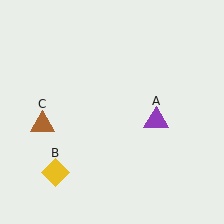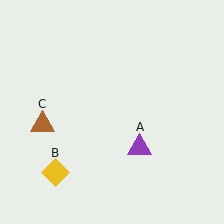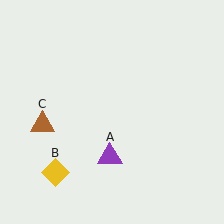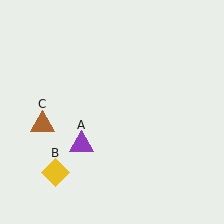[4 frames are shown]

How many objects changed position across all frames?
1 object changed position: purple triangle (object A).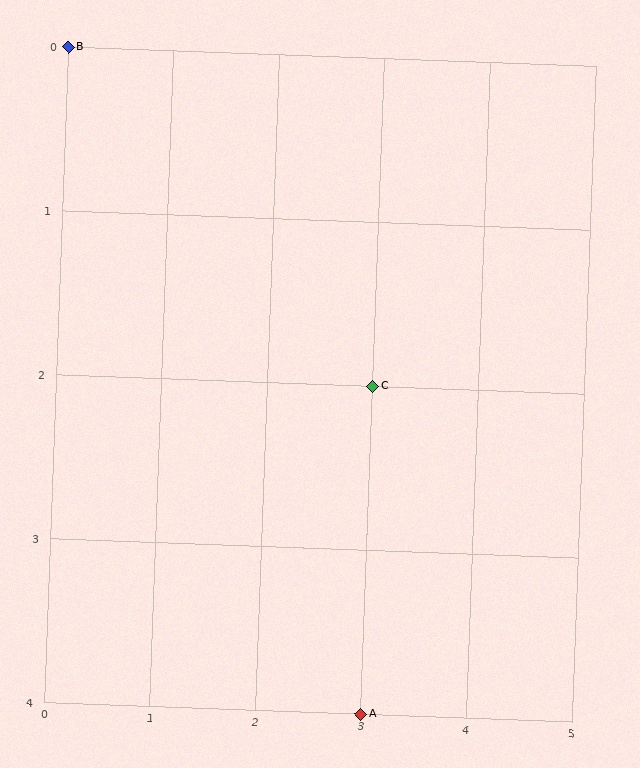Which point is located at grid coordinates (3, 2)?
Point C is at (3, 2).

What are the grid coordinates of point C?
Point C is at grid coordinates (3, 2).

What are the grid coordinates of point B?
Point B is at grid coordinates (0, 0).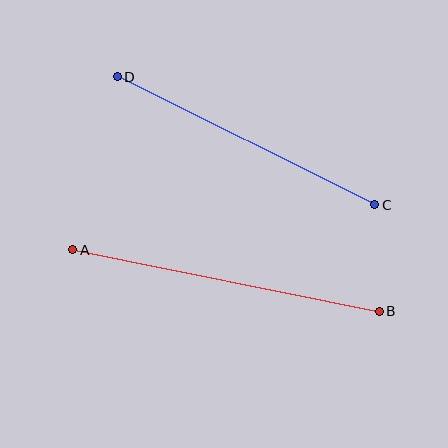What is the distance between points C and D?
The distance is approximately 288 pixels.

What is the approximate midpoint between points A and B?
The midpoint is at approximately (226, 281) pixels.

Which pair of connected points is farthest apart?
Points A and B are farthest apart.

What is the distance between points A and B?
The distance is approximately 312 pixels.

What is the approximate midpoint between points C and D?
The midpoint is at approximately (246, 141) pixels.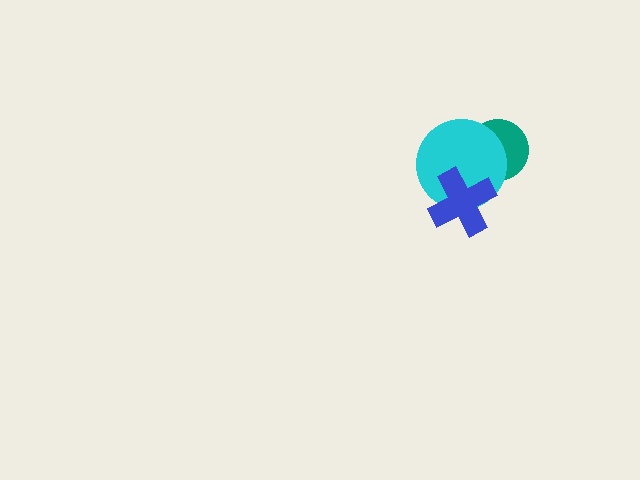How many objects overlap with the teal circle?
1 object overlaps with the teal circle.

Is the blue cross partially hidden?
No, no other shape covers it.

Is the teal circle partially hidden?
Yes, it is partially covered by another shape.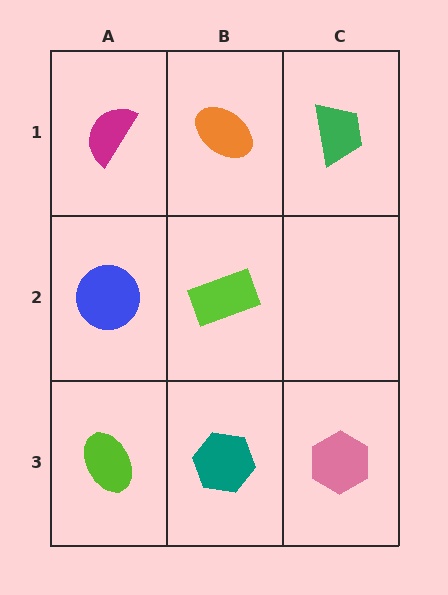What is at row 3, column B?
A teal hexagon.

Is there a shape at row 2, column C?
No, that cell is empty.